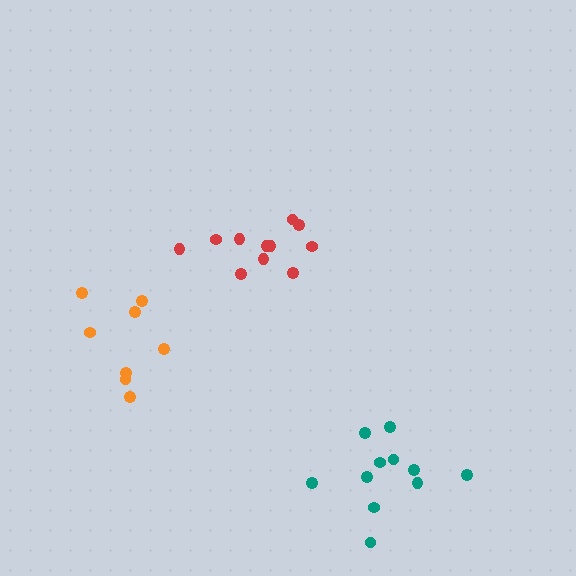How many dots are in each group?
Group 1: 11 dots, Group 2: 8 dots, Group 3: 11 dots (30 total).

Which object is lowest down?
The teal cluster is bottommost.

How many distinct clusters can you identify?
There are 3 distinct clusters.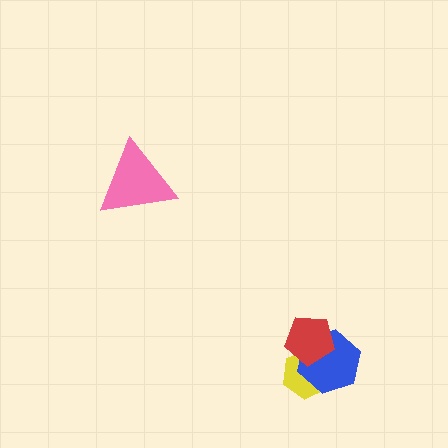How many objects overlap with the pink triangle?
0 objects overlap with the pink triangle.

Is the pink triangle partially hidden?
No, no other shape covers it.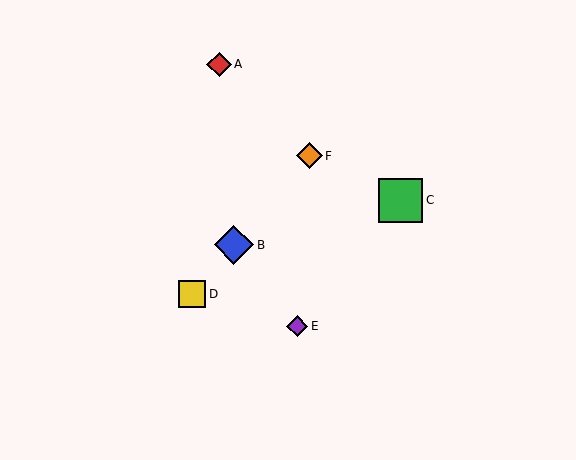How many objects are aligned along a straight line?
3 objects (B, D, F) are aligned along a straight line.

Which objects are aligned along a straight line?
Objects B, D, F are aligned along a straight line.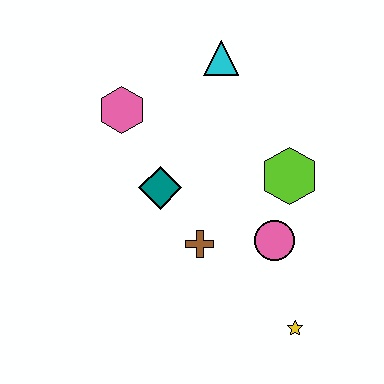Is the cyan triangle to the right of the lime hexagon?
No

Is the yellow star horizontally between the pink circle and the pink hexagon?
No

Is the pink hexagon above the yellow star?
Yes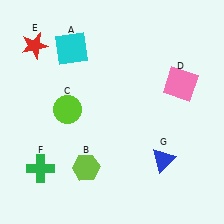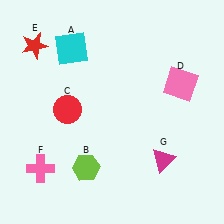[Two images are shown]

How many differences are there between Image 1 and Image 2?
There are 3 differences between the two images.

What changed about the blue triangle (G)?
In Image 1, G is blue. In Image 2, it changed to magenta.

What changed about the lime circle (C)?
In Image 1, C is lime. In Image 2, it changed to red.